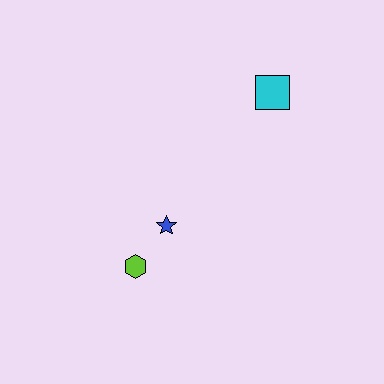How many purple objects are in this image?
There are no purple objects.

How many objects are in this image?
There are 3 objects.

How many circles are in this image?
There are no circles.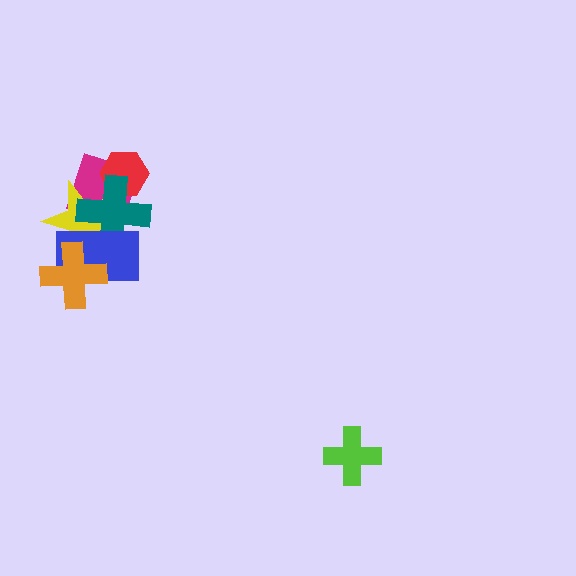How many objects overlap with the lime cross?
0 objects overlap with the lime cross.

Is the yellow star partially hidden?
Yes, it is partially covered by another shape.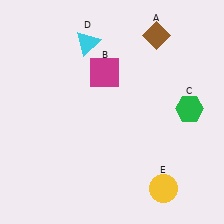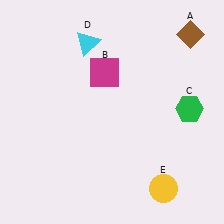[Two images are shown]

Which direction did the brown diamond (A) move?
The brown diamond (A) moved right.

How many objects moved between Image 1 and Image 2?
1 object moved between the two images.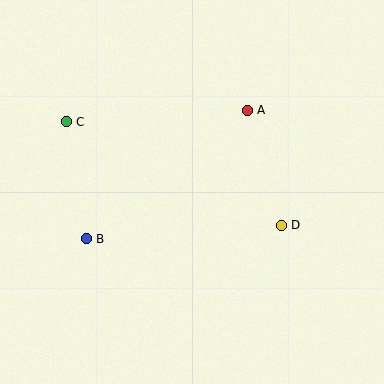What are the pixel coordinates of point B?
Point B is at (86, 239).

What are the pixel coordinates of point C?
Point C is at (66, 122).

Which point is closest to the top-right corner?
Point A is closest to the top-right corner.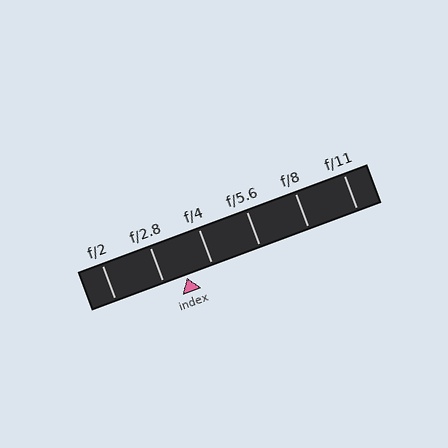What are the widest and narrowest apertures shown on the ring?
The widest aperture shown is f/2 and the narrowest is f/11.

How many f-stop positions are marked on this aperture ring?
There are 6 f-stop positions marked.